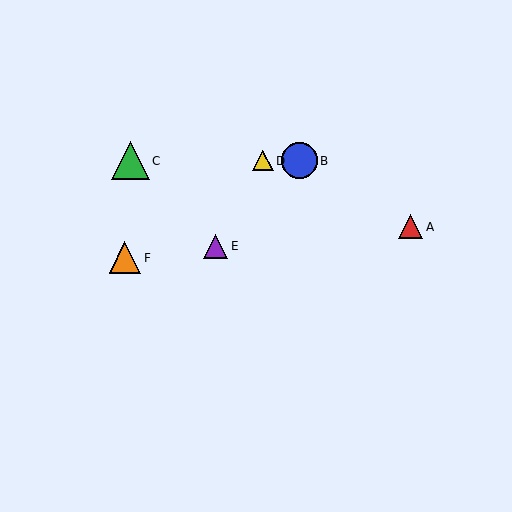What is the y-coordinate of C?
Object C is at y≈161.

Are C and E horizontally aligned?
No, C is at y≈161 and E is at y≈246.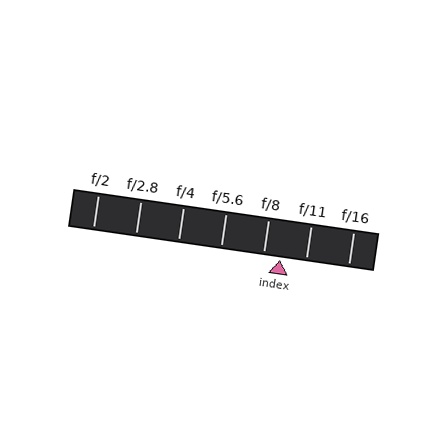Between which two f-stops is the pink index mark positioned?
The index mark is between f/8 and f/11.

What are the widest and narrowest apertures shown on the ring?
The widest aperture shown is f/2 and the narrowest is f/16.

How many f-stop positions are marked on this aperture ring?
There are 7 f-stop positions marked.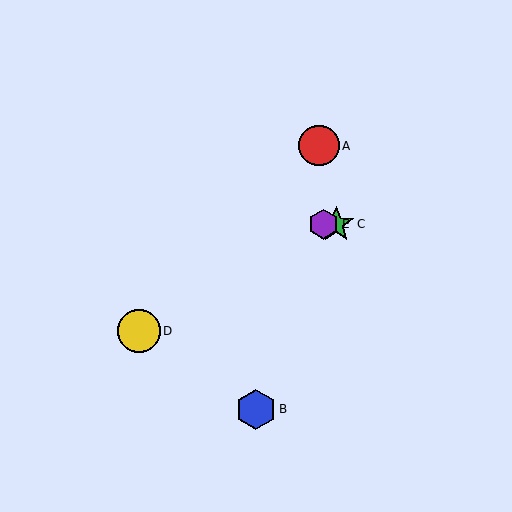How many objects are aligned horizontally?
2 objects (C, E) are aligned horizontally.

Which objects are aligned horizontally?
Objects C, E are aligned horizontally.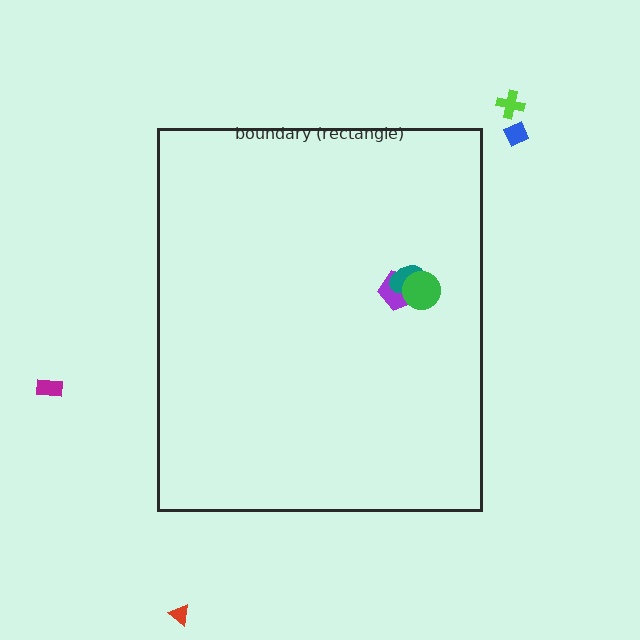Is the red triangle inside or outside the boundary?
Outside.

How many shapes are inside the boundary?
3 inside, 4 outside.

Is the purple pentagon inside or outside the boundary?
Inside.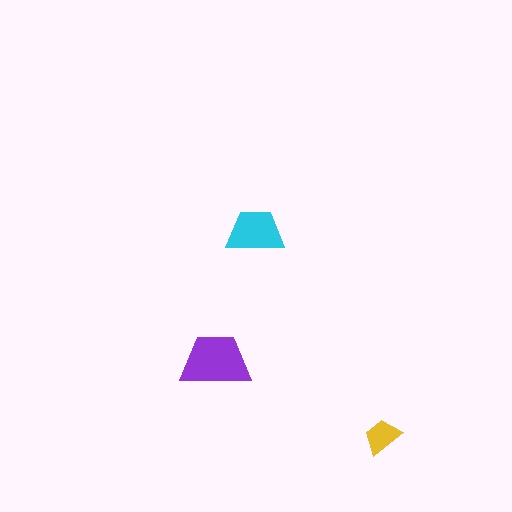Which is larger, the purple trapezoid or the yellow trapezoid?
The purple one.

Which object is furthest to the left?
The purple trapezoid is leftmost.